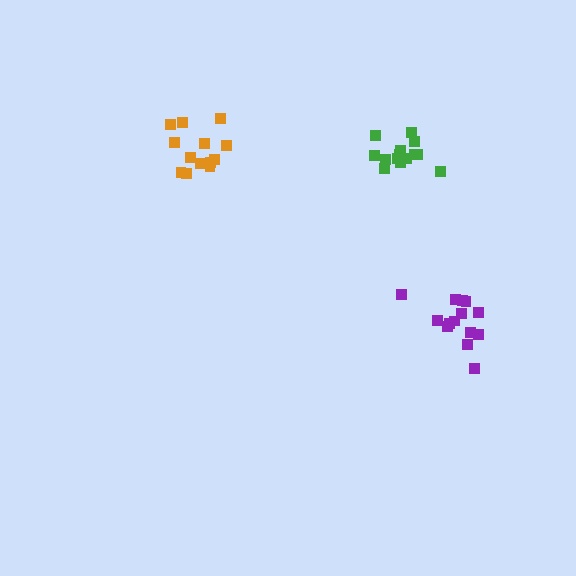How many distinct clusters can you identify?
There are 3 distinct clusters.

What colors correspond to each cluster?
The clusters are colored: orange, green, purple.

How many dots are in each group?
Group 1: 13 dots, Group 2: 14 dots, Group 3: 14 dots (41 total).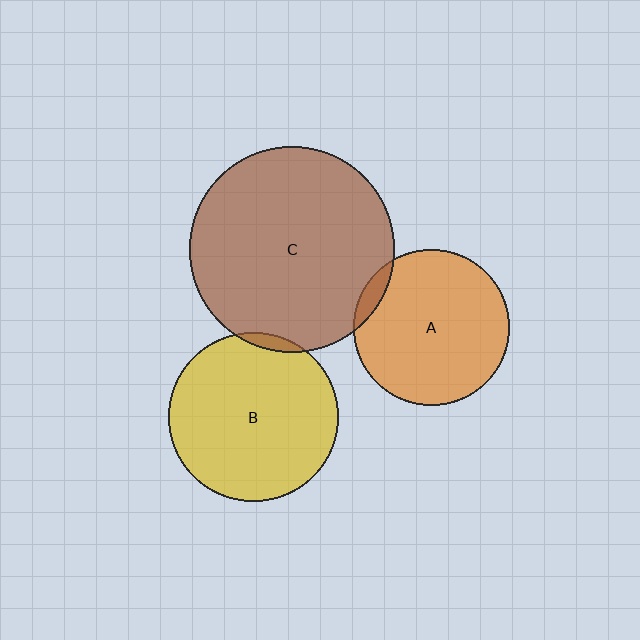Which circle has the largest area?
Circle C (brown).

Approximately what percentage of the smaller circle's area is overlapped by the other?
Approximately 5%.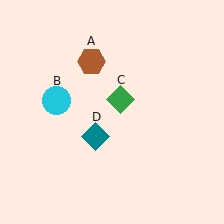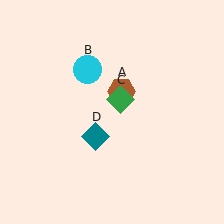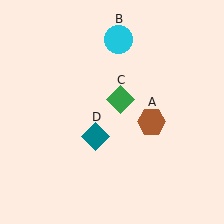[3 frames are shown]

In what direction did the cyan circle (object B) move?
The cyan circle (object B) moved up and to the right.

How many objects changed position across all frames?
2 objects changed position: brown hexagon (object A), cyan circle (object B).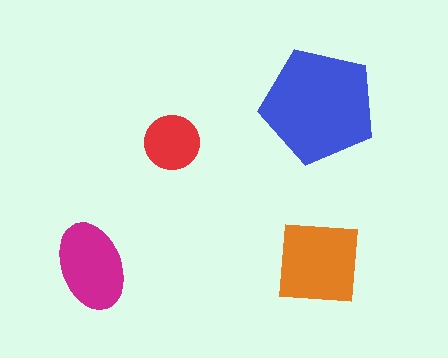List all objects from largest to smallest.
The blue pentagon, the orange square, the magenta ellipse, the red circle.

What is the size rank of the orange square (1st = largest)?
2nd.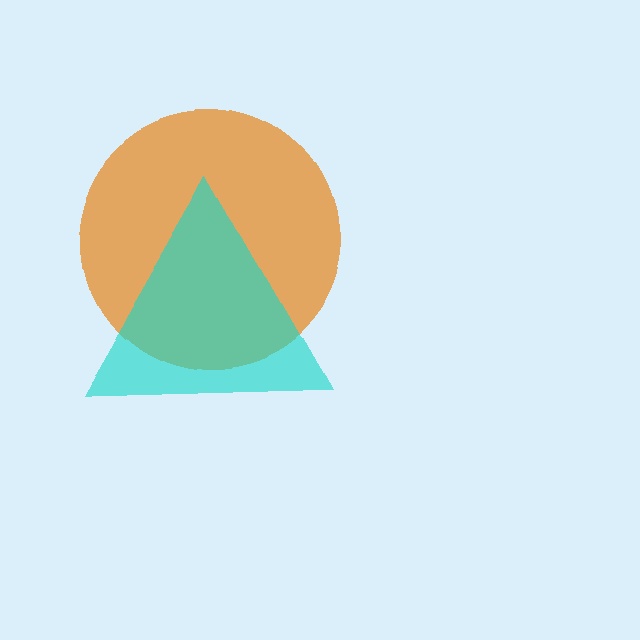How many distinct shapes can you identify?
There are 2 distinct shapes: an orange circle, a cyan triangle.